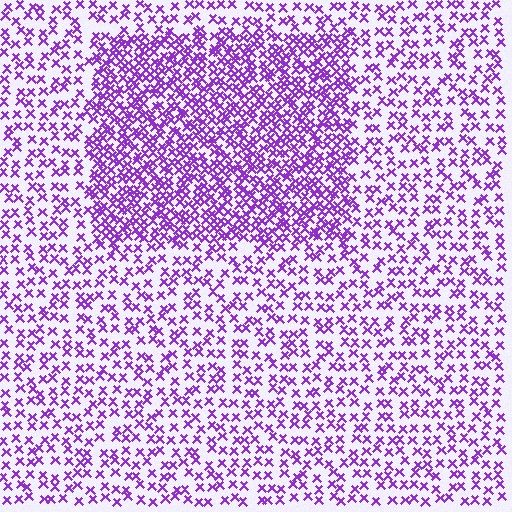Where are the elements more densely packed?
The elements are more densely packed inside the rectangle boundary.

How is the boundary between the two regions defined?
The boundary is defined by a change in element density (approximately 2.1x ratio). All elements are the same color, size, and shape.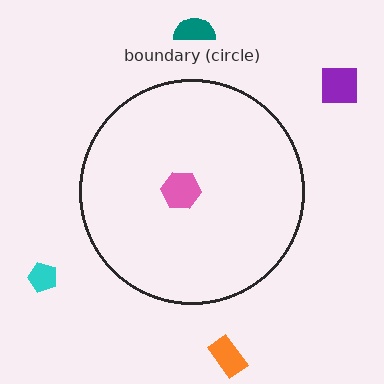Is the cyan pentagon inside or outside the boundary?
Outside.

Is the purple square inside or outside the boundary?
Outside.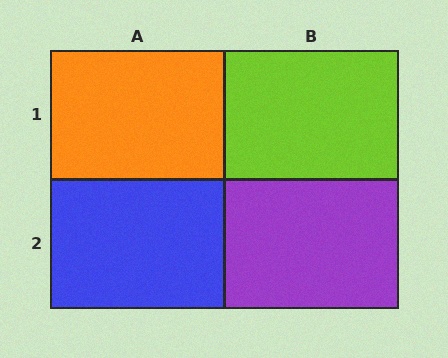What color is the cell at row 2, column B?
Purple.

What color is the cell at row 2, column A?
Blue.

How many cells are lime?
1 cell is lime.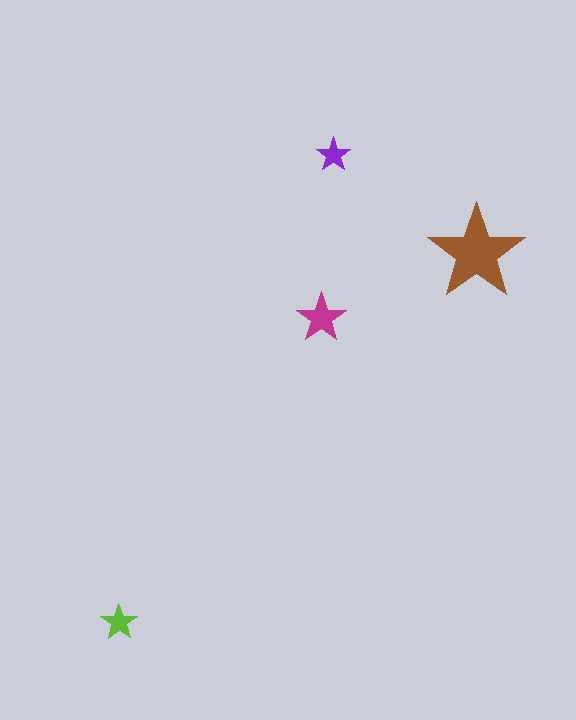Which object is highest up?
The purple star is topmost.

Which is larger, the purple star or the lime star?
The lime one.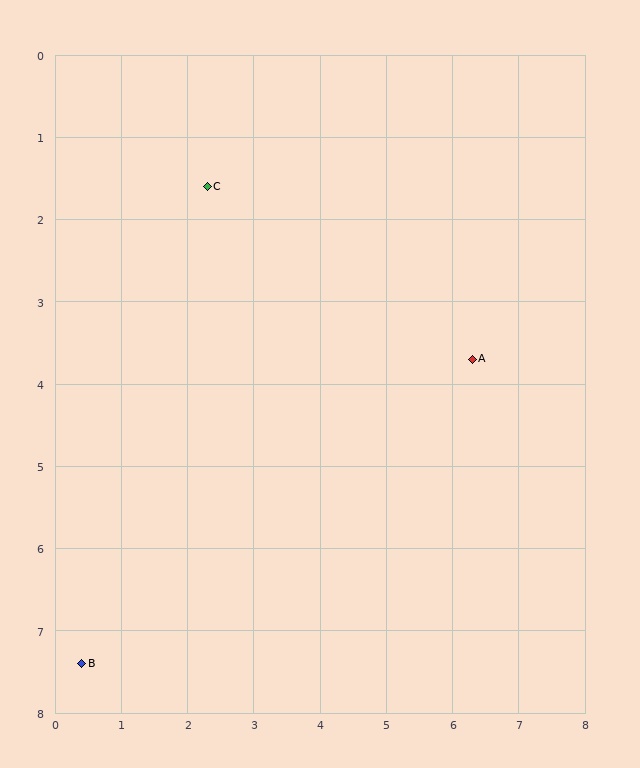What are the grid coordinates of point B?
Point B is at approximately (0.4, 7.4).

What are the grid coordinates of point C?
Point C is at approximately (2.3, 1.6).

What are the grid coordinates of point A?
Point A is at approximately (6.3, 3.7).